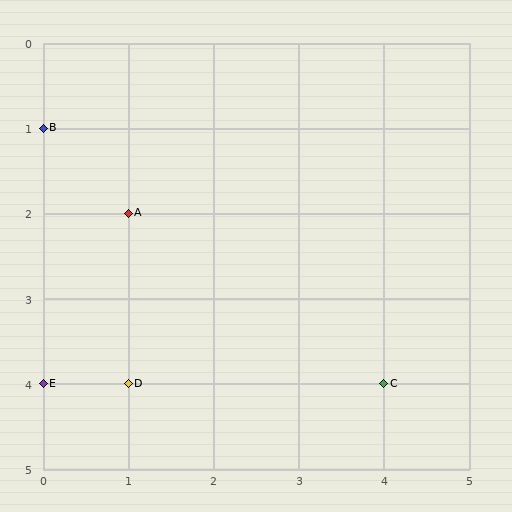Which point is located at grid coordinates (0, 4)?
Point E is at (0, 4).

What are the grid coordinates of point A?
Point A is at grid coordinates (1, 2).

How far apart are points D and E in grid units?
Points D and E are 1 column apart.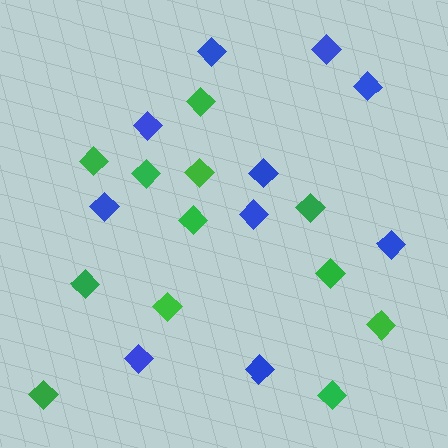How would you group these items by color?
There are 2 groups: one group of blue diamonds (10) and one group of green diamonds (12).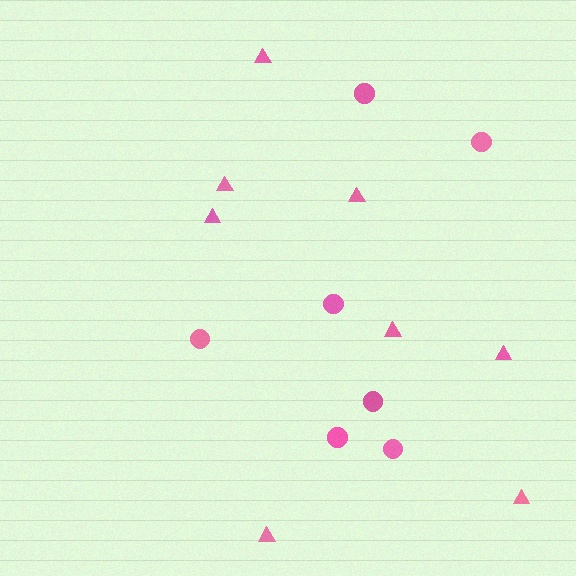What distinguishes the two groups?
There are 2 groups: one group of circles (7) and one group of triangles (8).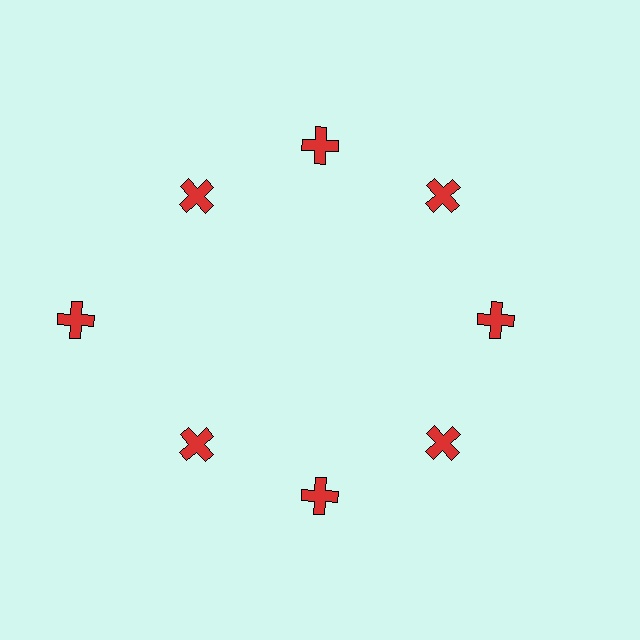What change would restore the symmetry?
The symmetry would be restored by moving it inward, back onto the ring so that all 8 crosses sit at equal angles and equal distance from the center.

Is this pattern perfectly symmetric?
No. The 8 red crosses are arranged in a ring, but one element near the 9 o'clock position is pushed outward from the center, breaking the 8-fold rotational symmetry.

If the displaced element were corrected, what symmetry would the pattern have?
It would have 8-fold rotational symmetry — the pattern would map onto itself every 45 degrees.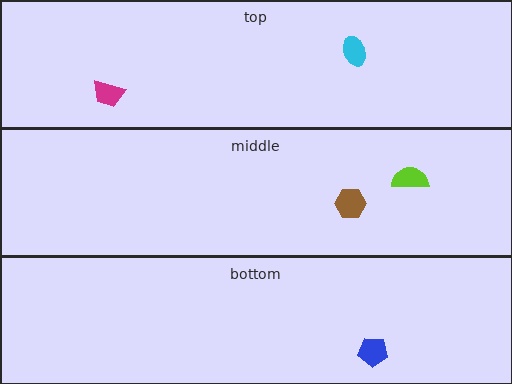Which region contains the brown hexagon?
The middle region.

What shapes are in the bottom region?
The blue pentagon.